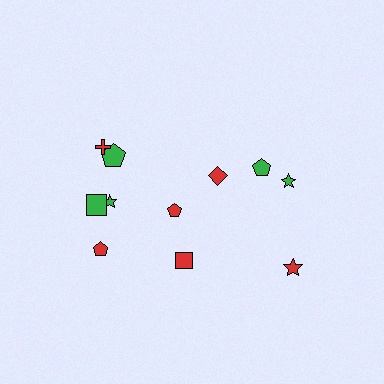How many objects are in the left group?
There are 7 objects.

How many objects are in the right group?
There are 4 objects.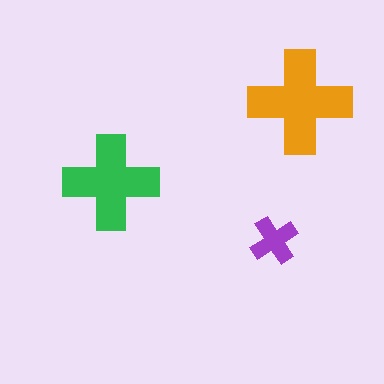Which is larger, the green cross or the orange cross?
The orange one.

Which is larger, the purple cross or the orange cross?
The orange one.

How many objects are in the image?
There are 3 objects in the image.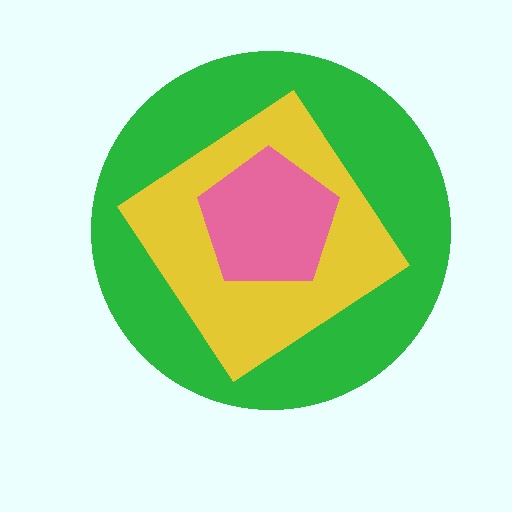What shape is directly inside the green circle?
The yellow diamond.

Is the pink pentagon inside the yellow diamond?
Yes.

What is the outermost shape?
The green circle.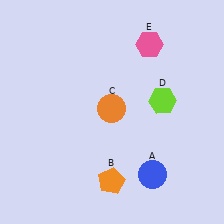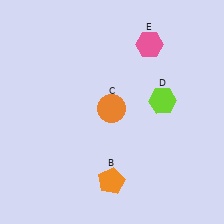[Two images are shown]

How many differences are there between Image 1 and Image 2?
There is 1 difference between the two images.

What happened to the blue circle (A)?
The blue circle (A) was removed in Image 2. It was in the bottom-right area of Image 1.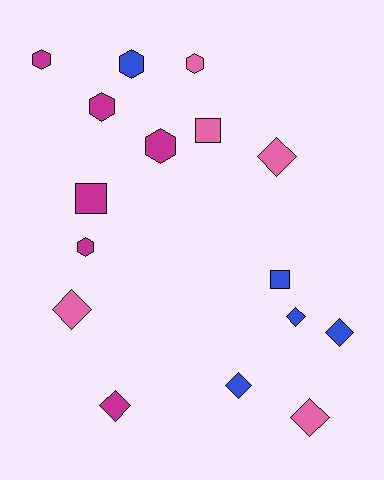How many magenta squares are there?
There is 1 magenta square.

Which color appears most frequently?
Magenta, with 6 objects.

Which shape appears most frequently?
Diamond, with 7 objects.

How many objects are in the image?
There are 16 objects.